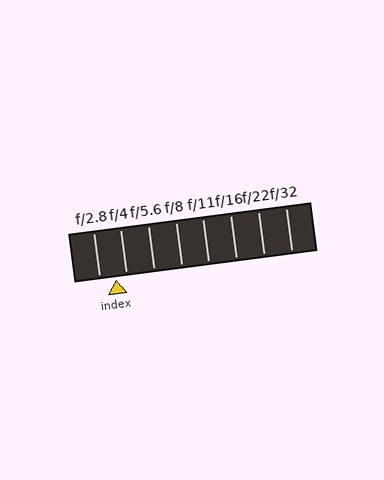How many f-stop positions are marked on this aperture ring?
There are 8 f-stop positions marked.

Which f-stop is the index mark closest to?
The index mark is closest to f/4.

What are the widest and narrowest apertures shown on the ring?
The widest aperture shown is f/2.8 and the narrowest is f/32.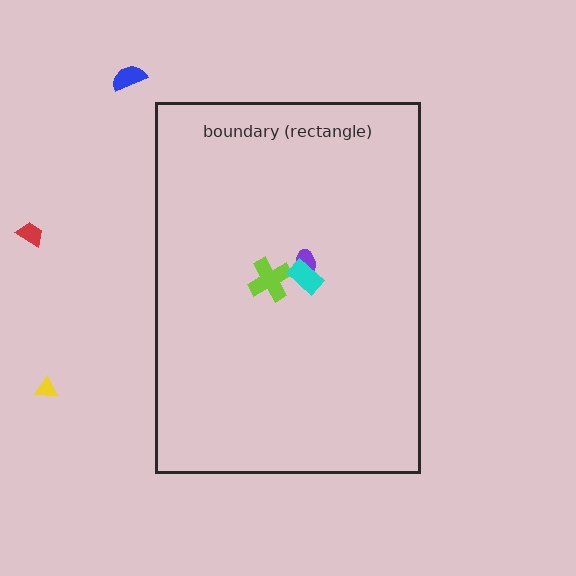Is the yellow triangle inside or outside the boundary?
Outside.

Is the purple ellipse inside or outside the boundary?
Inside.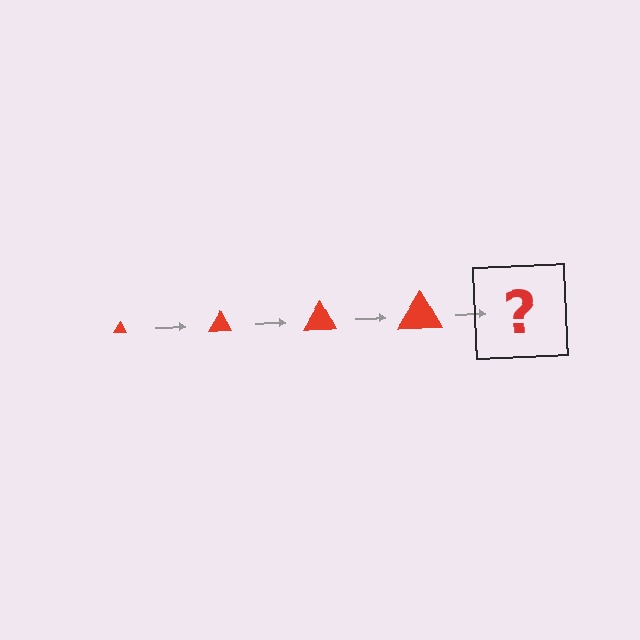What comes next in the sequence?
The next element should be a red triangle, larger than the previous one.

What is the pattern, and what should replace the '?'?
The pattern is that the triangle gets progressively larger each step. The '?' should be a red triangle, larger than the previous one.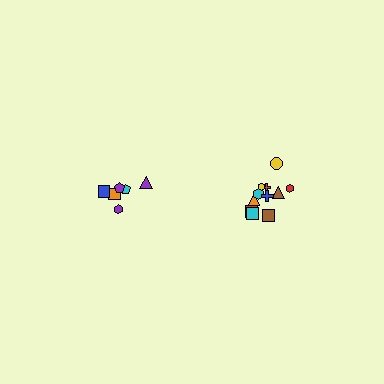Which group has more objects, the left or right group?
The right group.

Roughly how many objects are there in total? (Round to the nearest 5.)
Roughly 20 objects in total.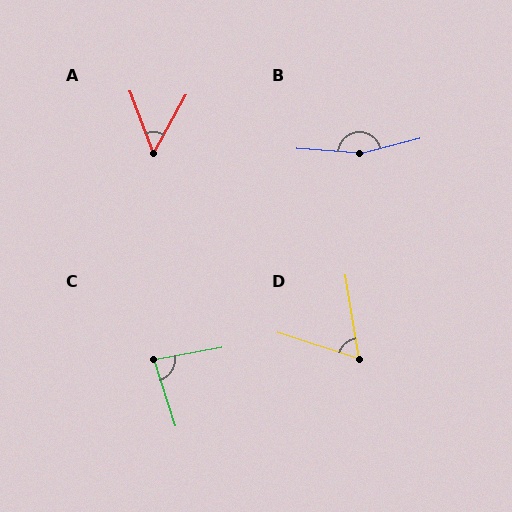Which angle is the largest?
B, at approximately 162 degrees.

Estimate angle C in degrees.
Approximately 83 degrees.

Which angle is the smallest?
A, at approximately 50 degrees.